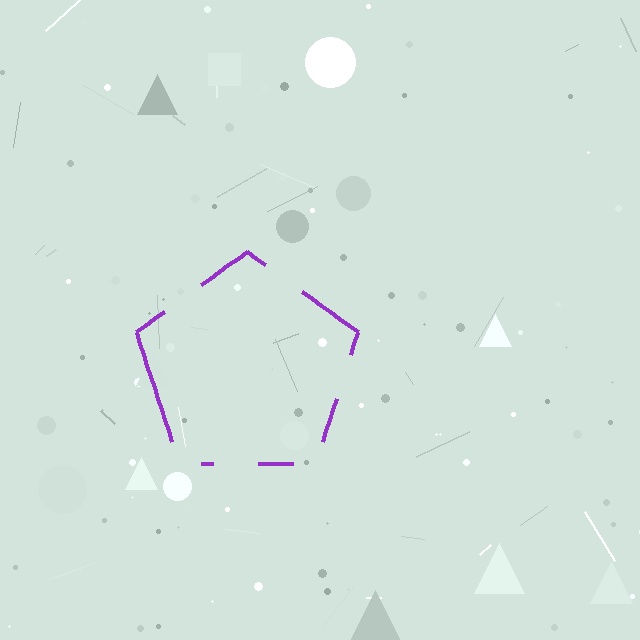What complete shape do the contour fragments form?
The contour fragments form a pentagon.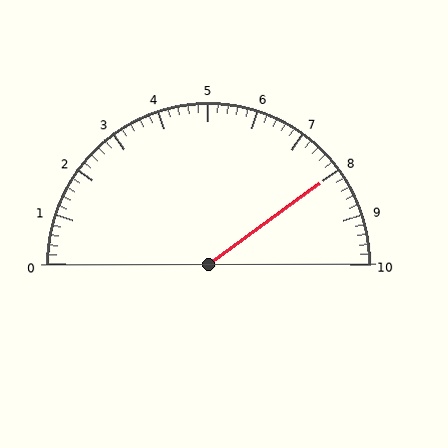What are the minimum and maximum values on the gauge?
The gauge ranges from 0 to 10.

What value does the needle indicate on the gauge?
The needle indicates approximately 8.0.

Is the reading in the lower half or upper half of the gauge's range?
The reading is in the upper half of the range (0 to 10).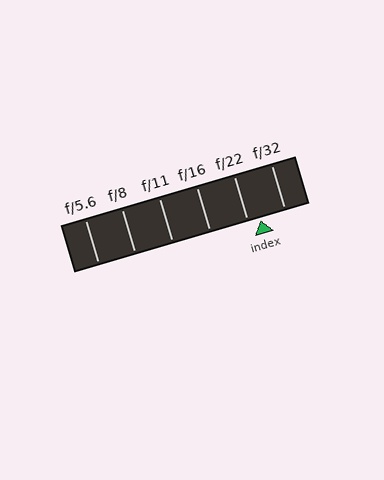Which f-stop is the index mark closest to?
The index mark is closest to f/22.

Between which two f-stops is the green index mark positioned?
The index mark is between f/22 and f/32.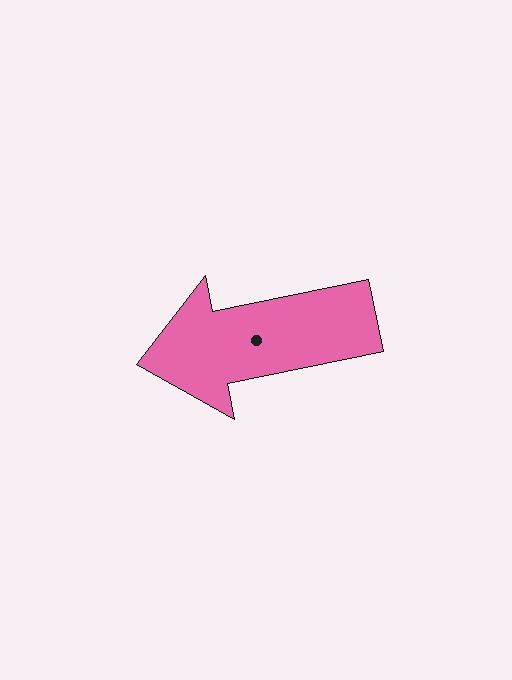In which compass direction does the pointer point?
West.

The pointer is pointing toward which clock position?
Roughly 9 o'clock.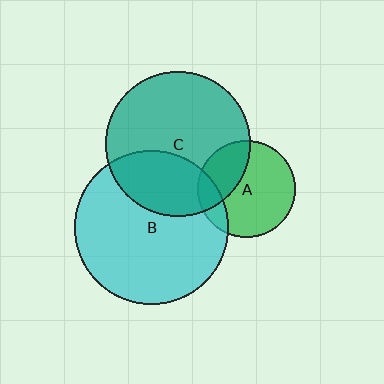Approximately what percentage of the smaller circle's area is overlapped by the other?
Approximately 30%.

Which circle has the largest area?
Circle B (cyan).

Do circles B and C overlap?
Yes.